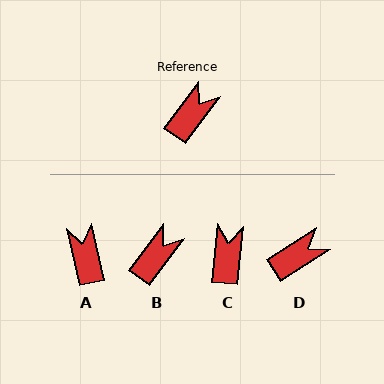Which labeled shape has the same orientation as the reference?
B.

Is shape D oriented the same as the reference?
No, it is off by about 20 degrees.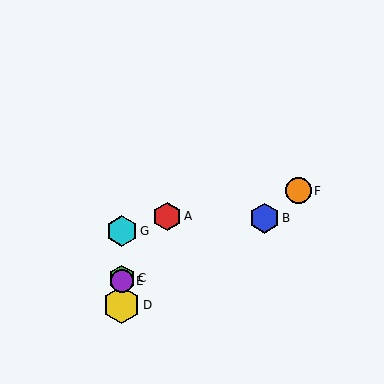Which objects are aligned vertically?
Objects C, D, E, G are aligned vertically.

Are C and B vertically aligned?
No, C is at x≈122 and B is at x≈264.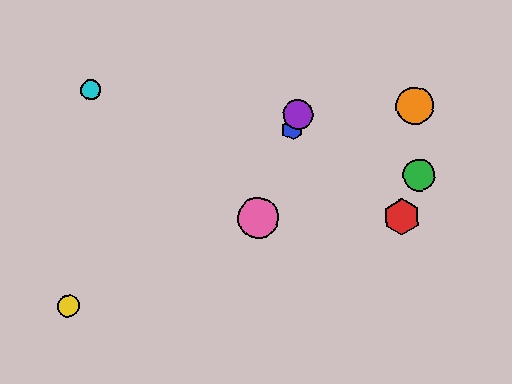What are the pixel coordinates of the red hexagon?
The red hexagon is at (402, 217).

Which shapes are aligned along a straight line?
The blue hexagon, the purple circle, the pink circle are aligned along a straight line.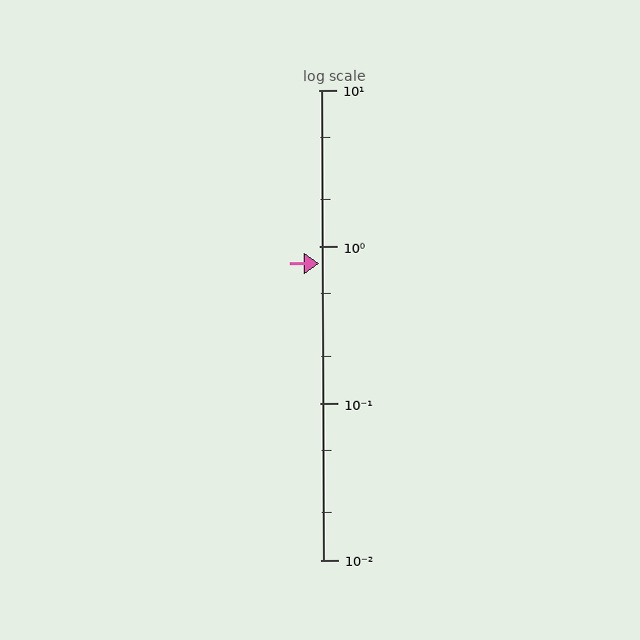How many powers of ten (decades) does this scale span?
The scale spans 3 decades, from 0.01 to 10.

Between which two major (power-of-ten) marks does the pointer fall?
The pointer is between 0.1 and 1.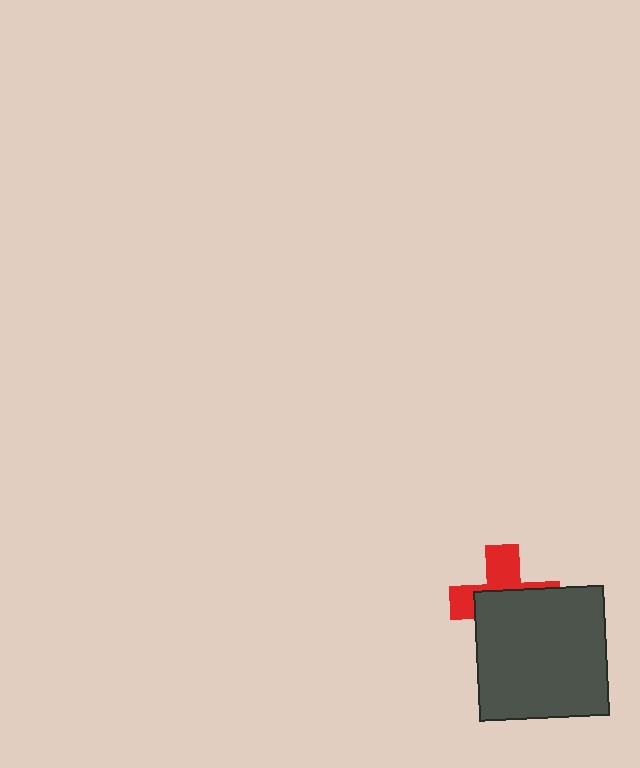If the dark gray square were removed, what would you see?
You would see the complete red cross.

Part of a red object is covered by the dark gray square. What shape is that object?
It is a cross.